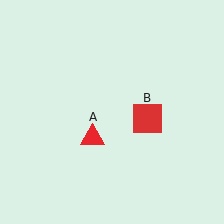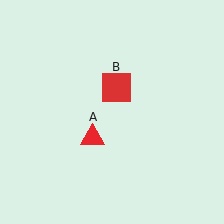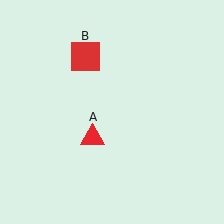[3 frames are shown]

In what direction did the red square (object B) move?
The red square (object B) moved up and to the left.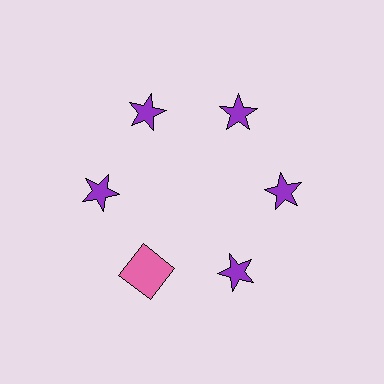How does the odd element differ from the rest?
It differs in both color (pink instead of purple) and shape (square instead of star).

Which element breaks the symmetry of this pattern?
The pink square at roughly the 7 o'clock position breaks the symmetry. All other shapes are purple stars.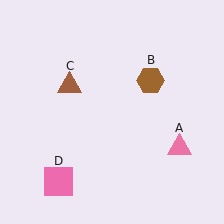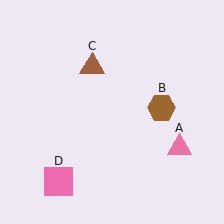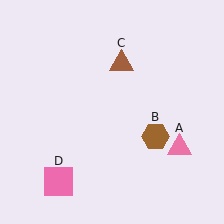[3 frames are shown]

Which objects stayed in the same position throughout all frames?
Pink triangle (object A) and pink square (object D) remained stationary.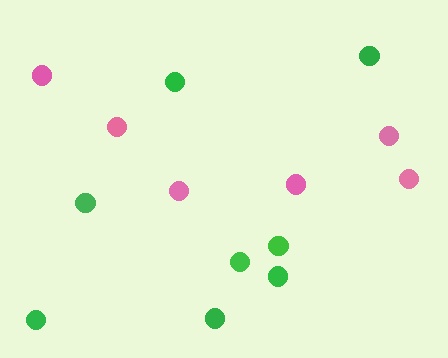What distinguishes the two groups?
There are 2 groups: one group of green circles (8) and one group of pink circles (6).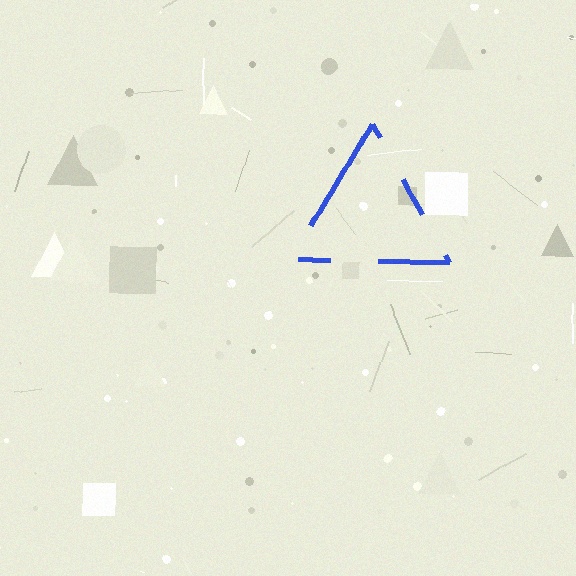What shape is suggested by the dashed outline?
The dashed outline suggests a triangle.